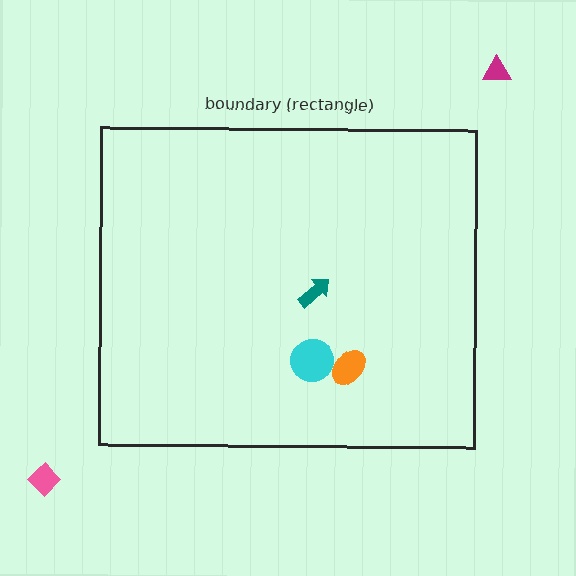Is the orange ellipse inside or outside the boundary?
Inside.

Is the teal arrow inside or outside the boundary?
Inside.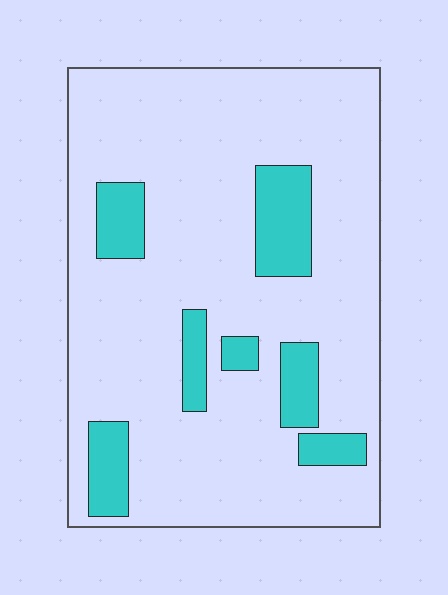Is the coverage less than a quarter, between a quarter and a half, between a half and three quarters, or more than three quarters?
Less than a quarter.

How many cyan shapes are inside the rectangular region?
7.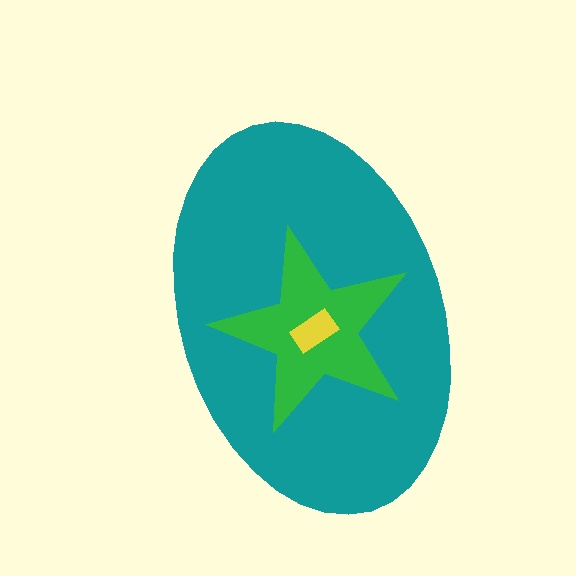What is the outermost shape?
The teal ellipse.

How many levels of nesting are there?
3.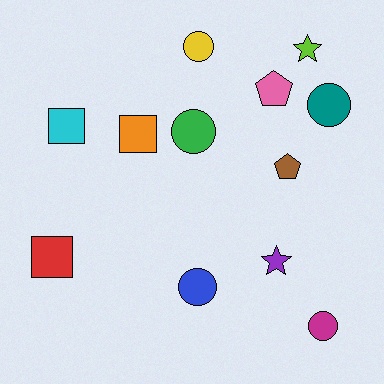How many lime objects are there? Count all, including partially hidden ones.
There is 1 lime object.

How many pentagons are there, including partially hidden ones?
There are 2 pentagons.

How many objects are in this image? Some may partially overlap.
There are 12 objects.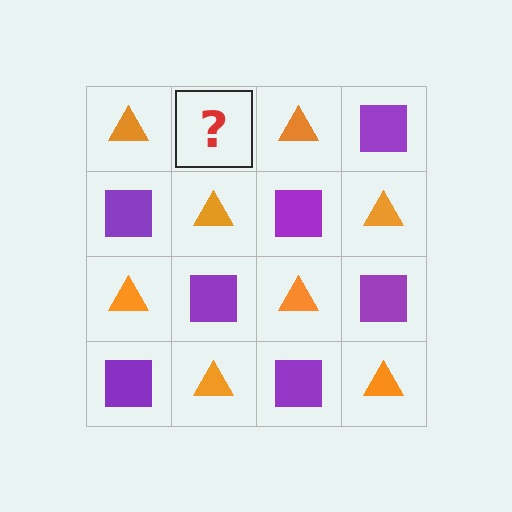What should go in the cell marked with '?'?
The missing cell should contain a purple square.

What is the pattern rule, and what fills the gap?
The rule is that it alternates orange triangle and purple square in a checkerboard pattern. The gap should be filled with a purple square.